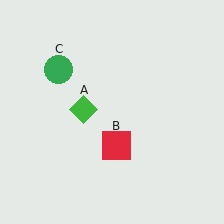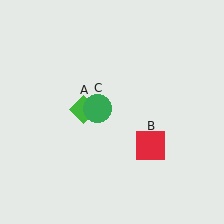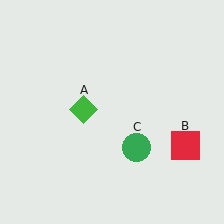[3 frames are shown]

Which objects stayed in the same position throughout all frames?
Green diamond (object A) remained stationary.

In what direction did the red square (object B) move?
The red square (object B) moved right.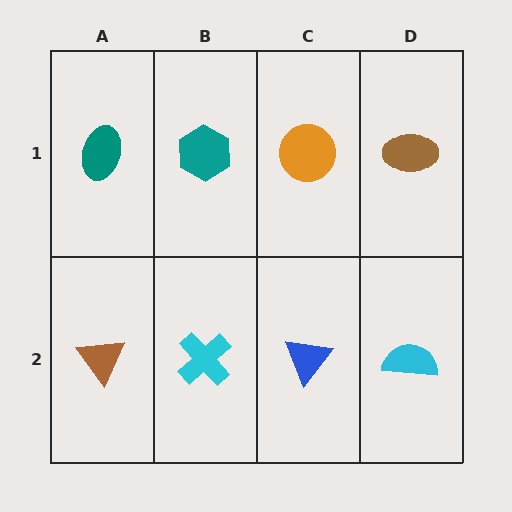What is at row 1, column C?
An orange circle.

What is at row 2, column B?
A cyan cross.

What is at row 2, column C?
A blue triangle.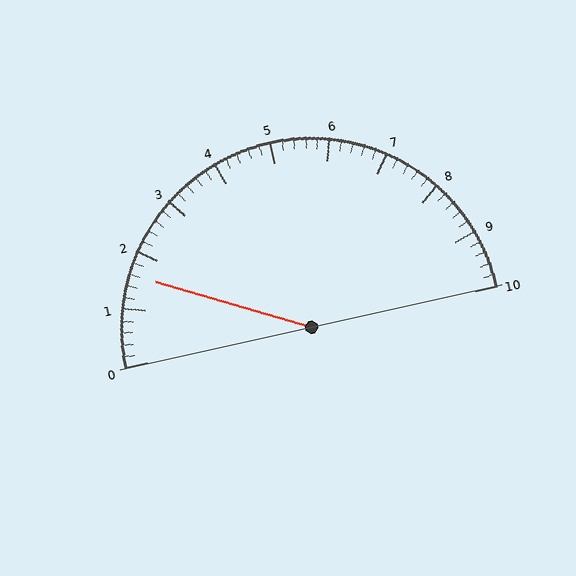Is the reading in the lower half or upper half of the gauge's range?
The reading is in the lower half of the range (0 to 10).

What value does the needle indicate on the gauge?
The needle indicates approximately 1.6.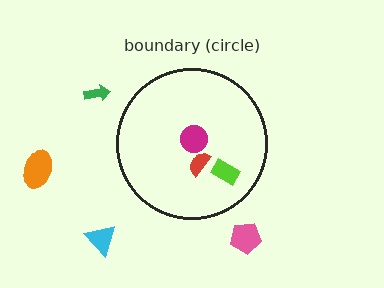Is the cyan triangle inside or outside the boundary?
Outside.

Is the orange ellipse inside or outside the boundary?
Outside.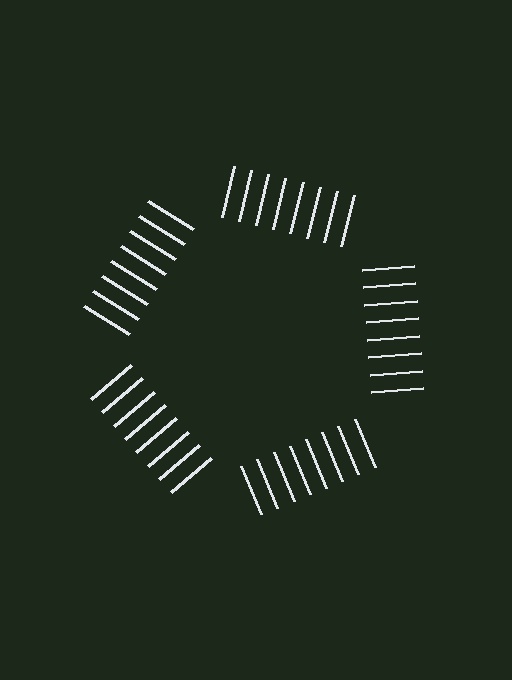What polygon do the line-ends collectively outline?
An illusory pentagon — the line segments terminate on its edges but no continuous stroke is drawn.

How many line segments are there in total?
40 — 8 along each of the 5 edges.